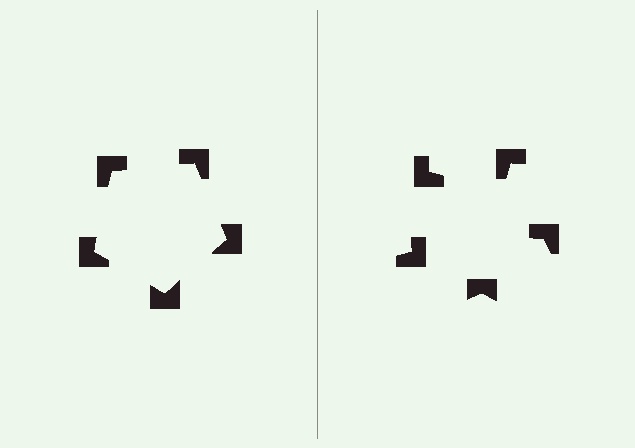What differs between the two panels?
The notched squares are positioned identically on both sides; only the wedge orientations differ. On the left they align to a pentagon; on the right they are misaligned.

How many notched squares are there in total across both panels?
10 — 5 on each side.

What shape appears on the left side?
An illusory pentagon.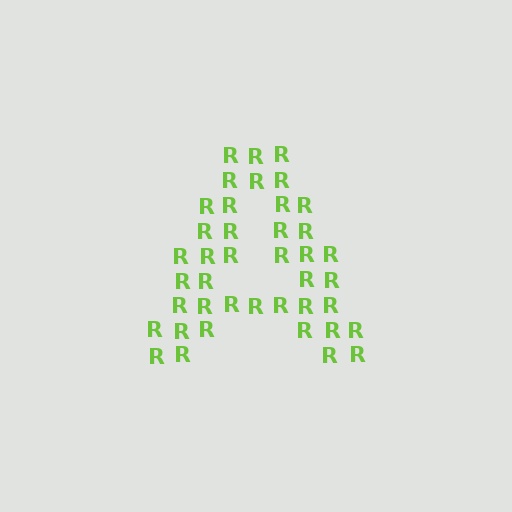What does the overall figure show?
The overall figure shows the letter A.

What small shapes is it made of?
It is made of small letter R's.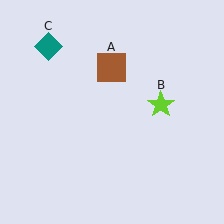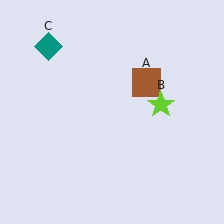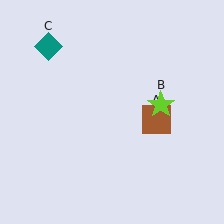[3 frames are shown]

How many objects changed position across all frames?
1 object changed position: brown square (object A).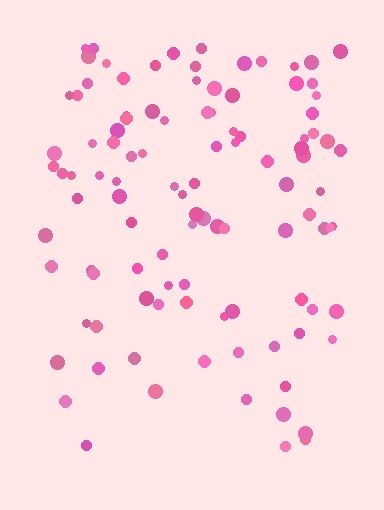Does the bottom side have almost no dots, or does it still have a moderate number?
Still a moderate number, just noticeably fewer than the top.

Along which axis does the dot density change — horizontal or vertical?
Vertical.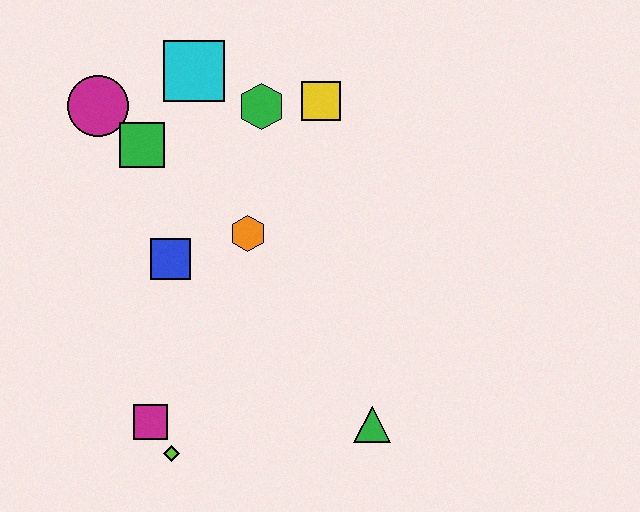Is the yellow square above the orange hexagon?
Yes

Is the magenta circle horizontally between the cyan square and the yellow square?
No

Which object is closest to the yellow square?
The green hexagon is closest to the yellow square.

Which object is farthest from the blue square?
The green triangle is farthest from the blue square.